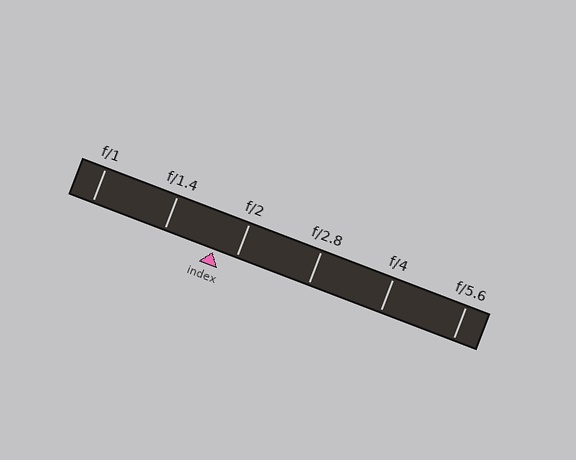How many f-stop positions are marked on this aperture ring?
There are 6 f-stop positions marked.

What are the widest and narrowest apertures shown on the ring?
The widest aperture shown is f/1 and the narrowest is f/5.6.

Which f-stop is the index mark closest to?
The index mark is closest to f/2.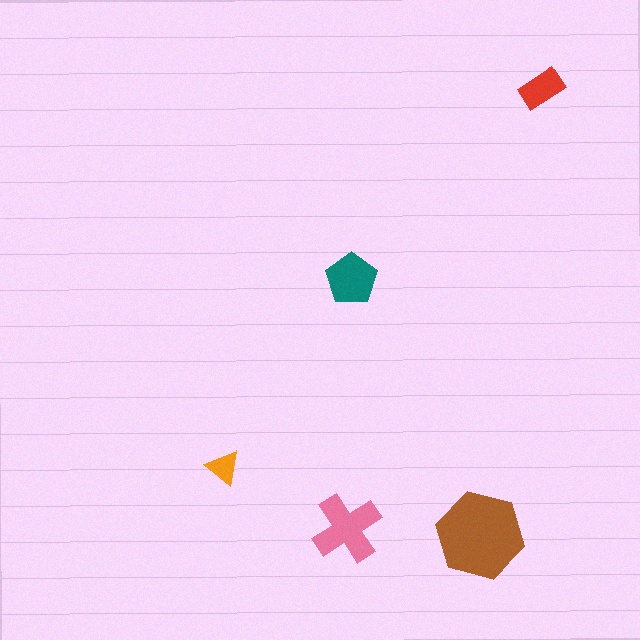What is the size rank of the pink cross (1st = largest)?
2nd.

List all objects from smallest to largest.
The orange triangle, the red rectangle, the teal pentagon, the pink cross, the brown hexagon.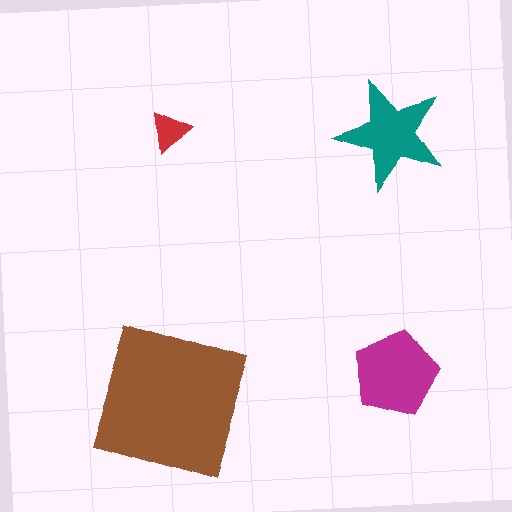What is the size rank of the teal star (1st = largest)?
3rd.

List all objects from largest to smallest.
The brown square, the magenta pentagon, the teal star, the red triangle.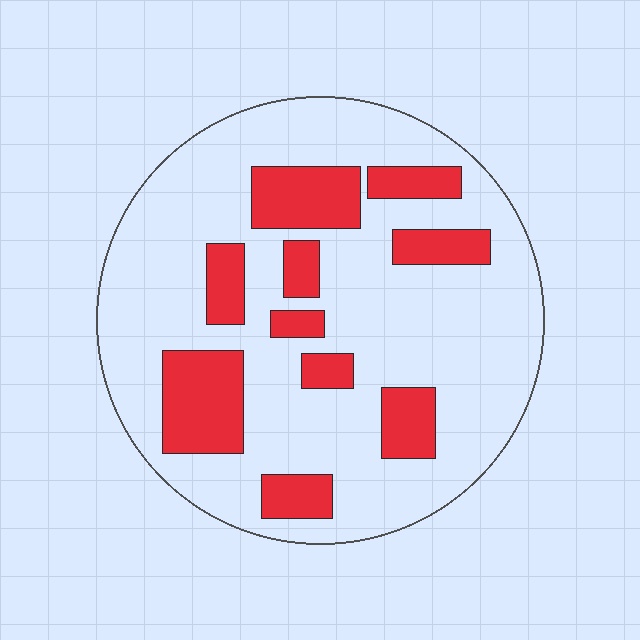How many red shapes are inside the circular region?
10.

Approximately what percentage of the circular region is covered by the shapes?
Approximately 25%.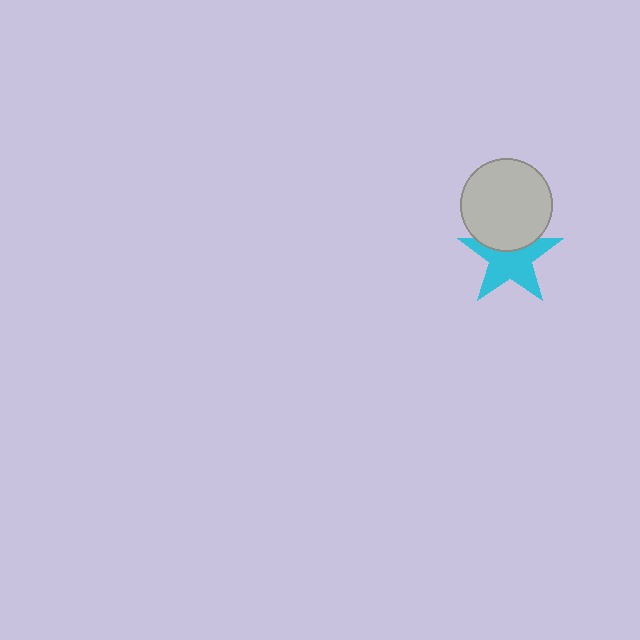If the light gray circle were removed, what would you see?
You would see the complete cyan star.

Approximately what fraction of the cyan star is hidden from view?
Roughly 31% of the cyan star is hidden behind the light gray circle.